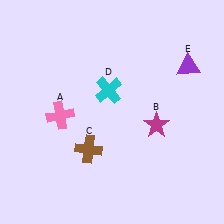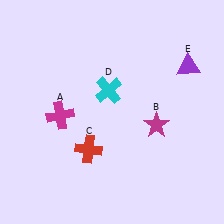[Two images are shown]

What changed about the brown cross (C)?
In Image 1, C is brown. In Image 2, it changed to red.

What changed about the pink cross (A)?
In Image 1, A is pink. In Image 2, it changed to magenta.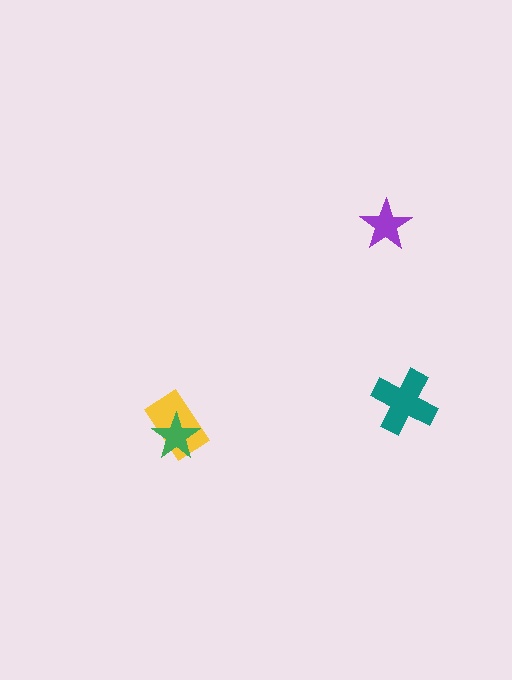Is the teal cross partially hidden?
No, no other shape covers it.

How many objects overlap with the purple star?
0 objects overlap with the purple star.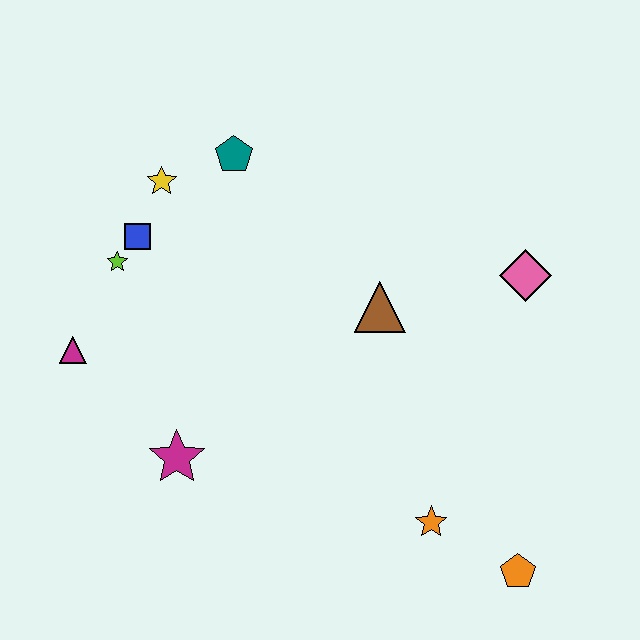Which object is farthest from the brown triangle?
The magenta triangle is farthest from the brown triangle.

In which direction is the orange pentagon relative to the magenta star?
The orange pentagon is to the right of the magenta star.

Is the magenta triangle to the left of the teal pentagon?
Yes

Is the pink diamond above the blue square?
No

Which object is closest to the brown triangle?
The pink diamond is closest to the brown triangle.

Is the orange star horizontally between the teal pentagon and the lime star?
No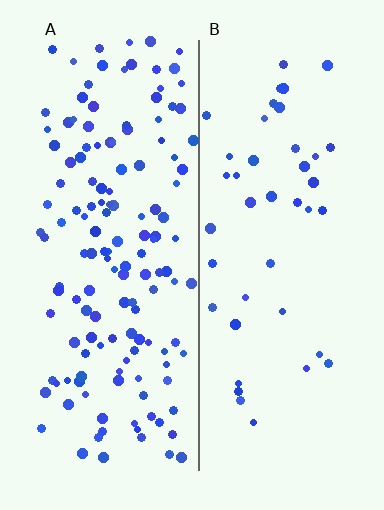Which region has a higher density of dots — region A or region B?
A (the left).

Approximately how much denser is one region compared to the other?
Approximately 3.4× — region A over region B.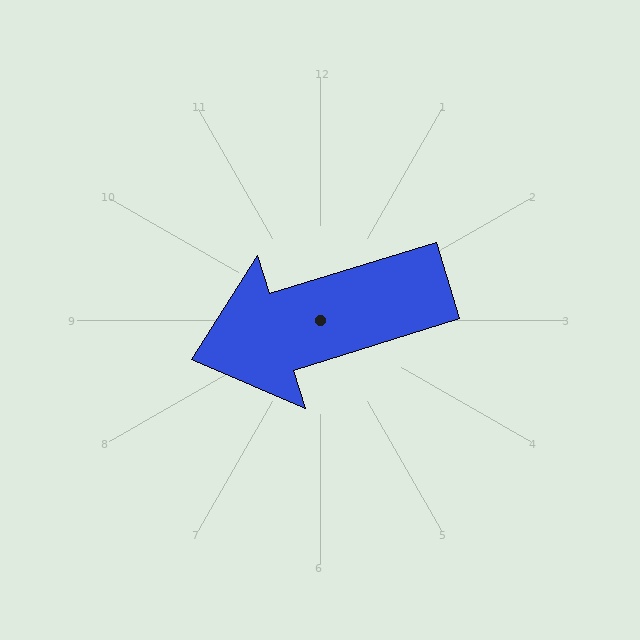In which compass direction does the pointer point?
West.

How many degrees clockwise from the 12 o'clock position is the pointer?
Approximately 253 degrees.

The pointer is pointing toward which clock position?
Roughly 8 o'clock.